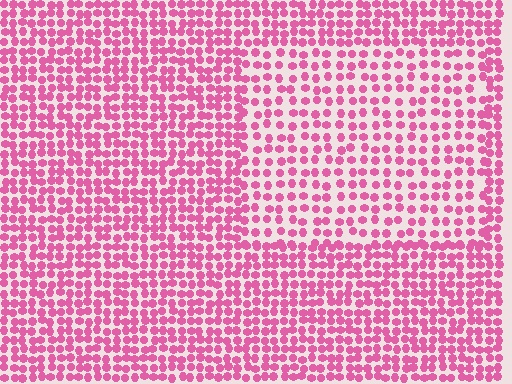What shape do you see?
I see a rectangle.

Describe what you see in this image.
The image contains small pink elements arranged at two different densities. A rectangle-shaped region is visible where the elements are less densely packed than the surrounding area.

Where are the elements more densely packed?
The elements are more densely packed outside the rectangle boundary.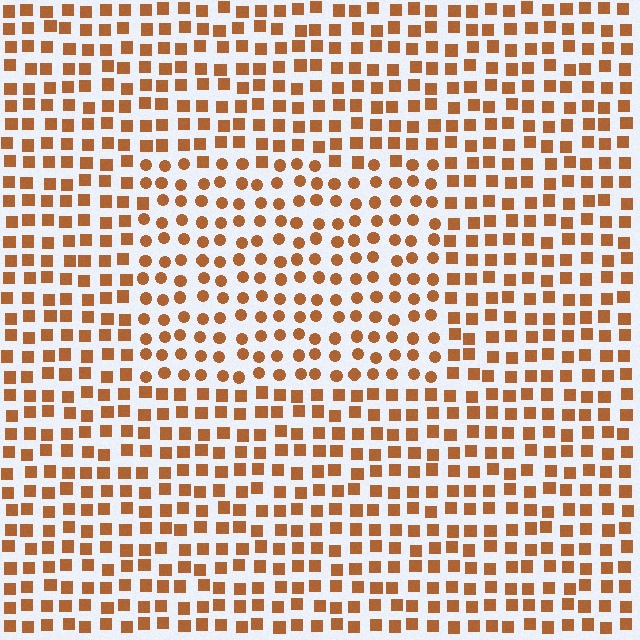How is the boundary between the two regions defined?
The boundary is defined by a change in element shape: circles inside vs. squares outside. All elements share the same color and spacing.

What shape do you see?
I see a rectangle.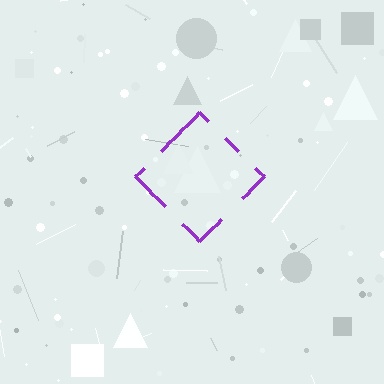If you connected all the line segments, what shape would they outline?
They would outline a diamond.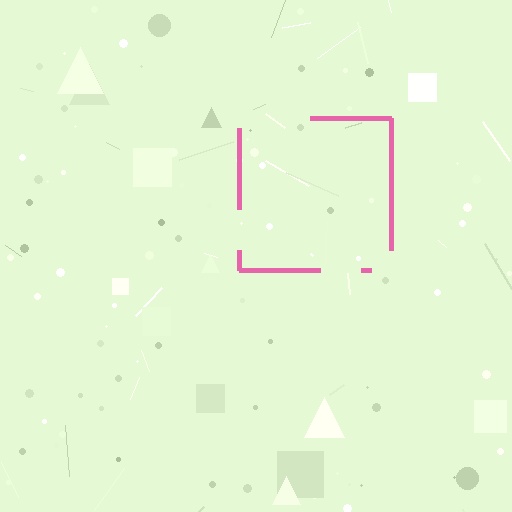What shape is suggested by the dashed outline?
The dashed outline suggests a square.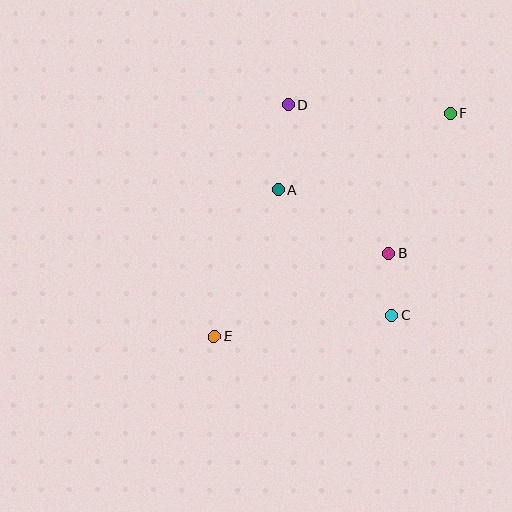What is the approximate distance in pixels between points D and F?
The distance between D and F is approximately 162 pixels.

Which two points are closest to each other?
Points B and C are closest to each other.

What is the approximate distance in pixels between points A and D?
The distance between A and D is approximately 86 pixels.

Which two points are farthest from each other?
Points E and F are farthest from each other.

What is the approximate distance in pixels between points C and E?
The distance between C and E is approximately 178 pixels.